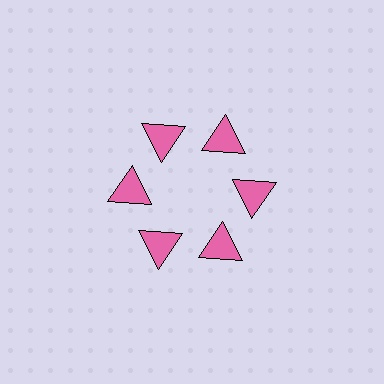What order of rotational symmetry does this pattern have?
This pattern has 6-fold rotational symmetry.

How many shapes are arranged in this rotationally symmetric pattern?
There are 6 shapes, arranged in 6 groups of 1.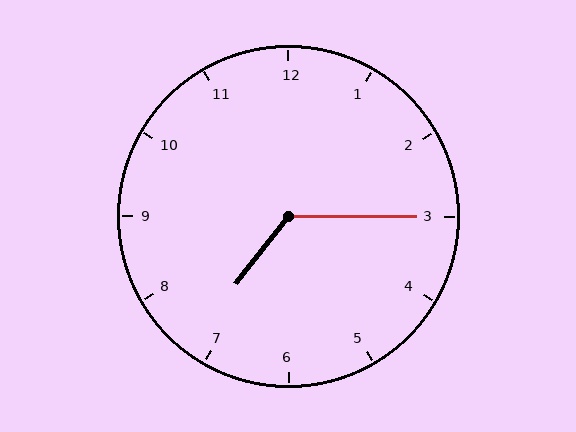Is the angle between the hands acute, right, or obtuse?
It is obtuse.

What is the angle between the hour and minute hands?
Approximately 128 degrees.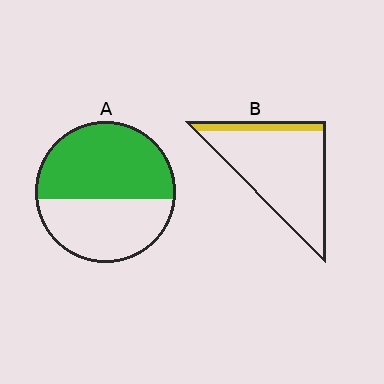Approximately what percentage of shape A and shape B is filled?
A is approximately 55% and B is approximately 15%.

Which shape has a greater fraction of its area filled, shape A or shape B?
Shape A.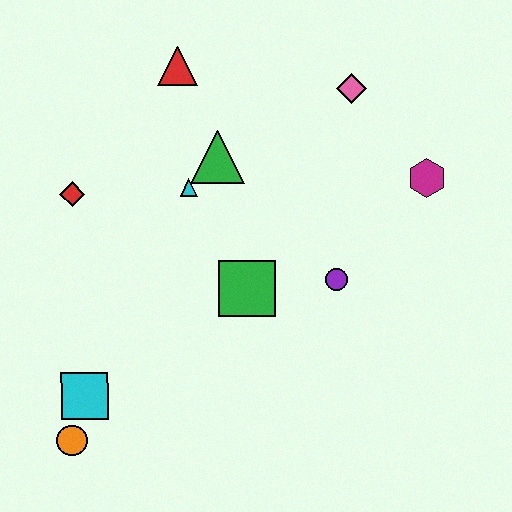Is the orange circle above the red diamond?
No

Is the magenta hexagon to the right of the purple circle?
Yes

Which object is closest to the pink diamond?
The magenta hexagon is closest to the pink diamond.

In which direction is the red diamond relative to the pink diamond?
The red diamond is to the left of the pink diamond.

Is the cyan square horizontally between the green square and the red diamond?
Yes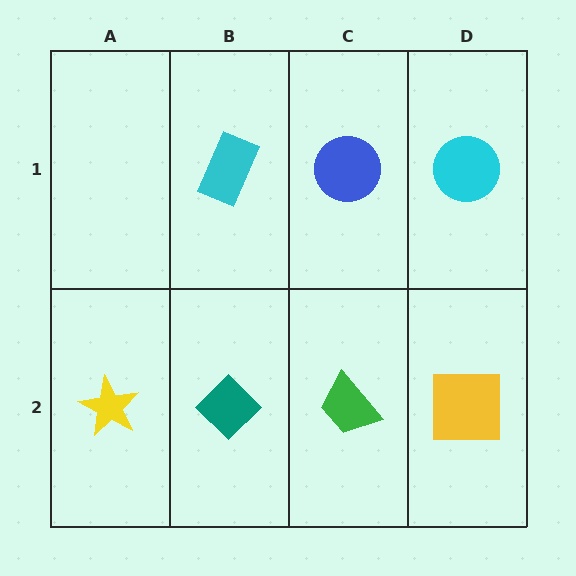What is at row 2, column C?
A green trapezoid.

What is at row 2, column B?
A teal diamond.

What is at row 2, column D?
A yellow square.